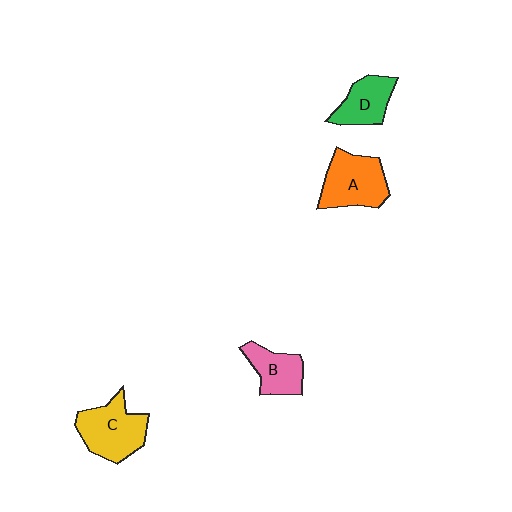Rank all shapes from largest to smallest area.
From largest to smallest: C (yellow), A (orange), D (green), B (pink).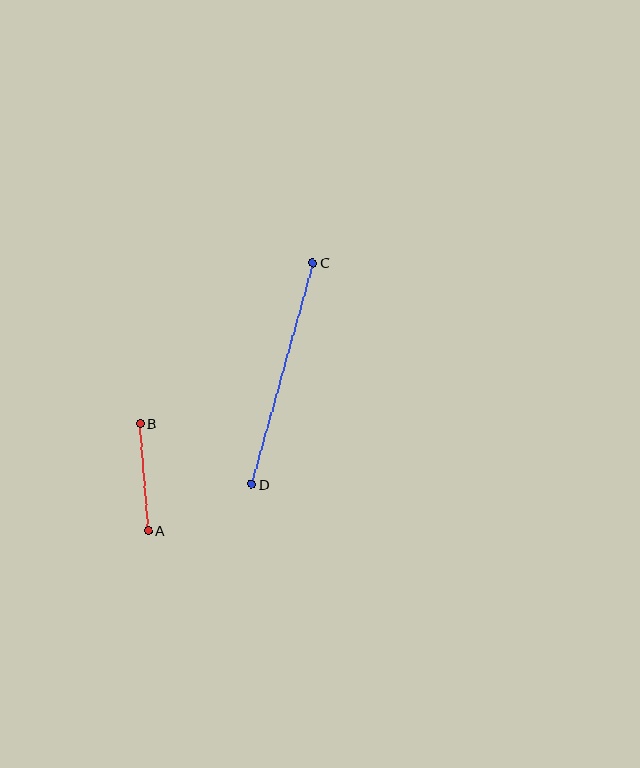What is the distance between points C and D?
The distance is approximately 230 pixels.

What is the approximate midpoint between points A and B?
The midpoint is at approximately (144, 477) pixels.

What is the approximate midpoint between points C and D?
The midpoint is at approximately (282, 373) pixels.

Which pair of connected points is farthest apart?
Points C and D are farthest apart.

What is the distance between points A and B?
The distance is approximately 108 pixels.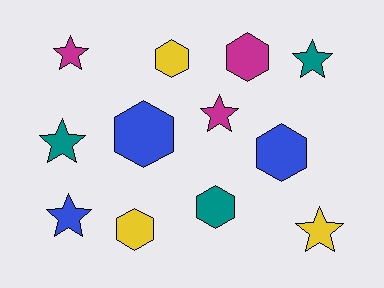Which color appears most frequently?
Teal, with 3 objects.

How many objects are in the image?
There are 12 objects.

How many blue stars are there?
There is 1 blue star.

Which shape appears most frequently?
Star, with 6 objects.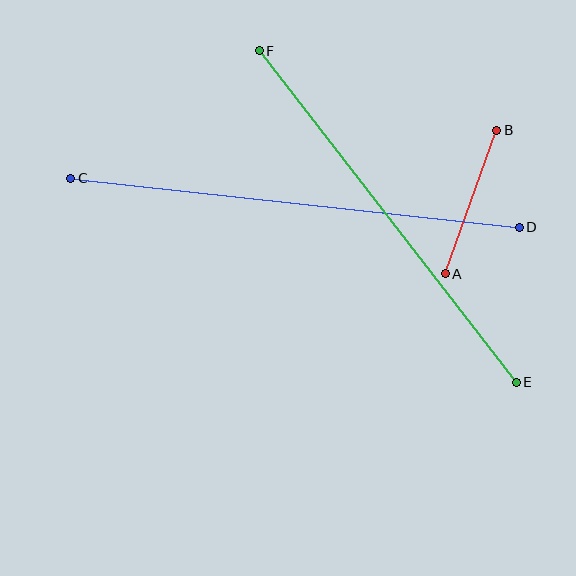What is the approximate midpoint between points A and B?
The midpoint is at approximately (471, 202) pixels.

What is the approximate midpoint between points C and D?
The midpoint is at approximately (295, 203) pixels.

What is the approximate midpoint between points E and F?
The midpoint is at approximately (388, 217) pixels.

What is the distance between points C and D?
The distance is approximately 451 pixels.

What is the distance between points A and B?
The distance is approximately 153 pixels.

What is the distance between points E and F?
The distance is approximately 419 pixels.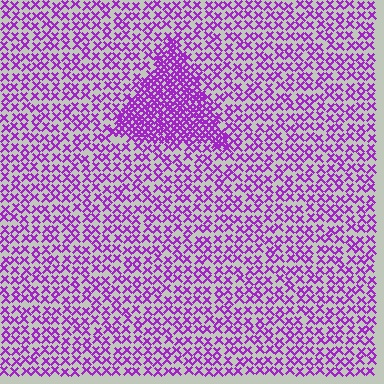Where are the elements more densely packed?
The elements are more densely packed inside the triangle boundary.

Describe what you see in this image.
The image contains small purple elements arranged at two different densities. A triangle-shaped region is visible where the elements are more densely packed than the surrounding area.